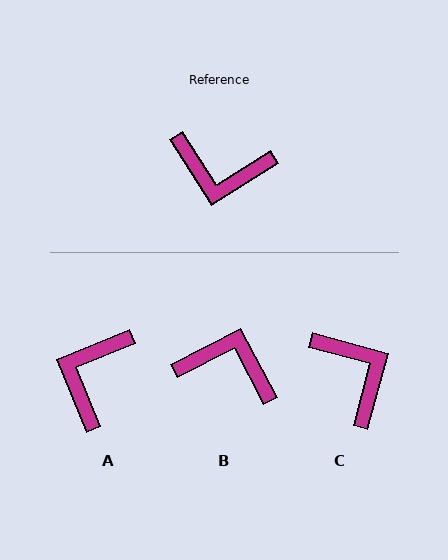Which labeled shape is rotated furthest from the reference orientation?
B, about 175 degrees away.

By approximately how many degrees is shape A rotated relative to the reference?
Approximately 100 degrees clockwise.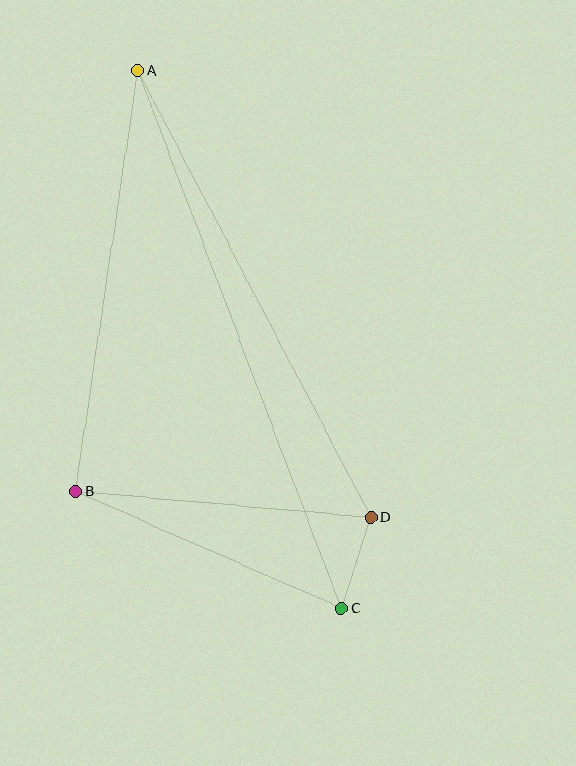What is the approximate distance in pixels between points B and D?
The distance between B and D is approximately 297 pixels.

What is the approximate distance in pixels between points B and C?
The distance between B and C is approximately 290 pixels.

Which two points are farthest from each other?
Points A and C are farthest from each other.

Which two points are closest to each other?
Points C and D are closest to each other.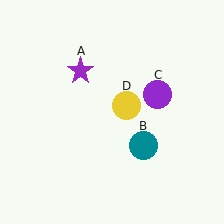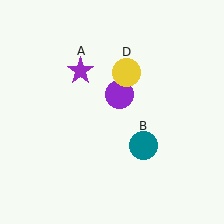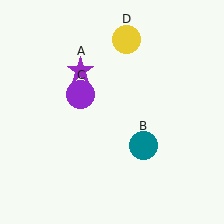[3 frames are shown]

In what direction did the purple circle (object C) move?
The purple circle (object C) moved left.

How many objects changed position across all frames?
2 objects changed position: purple circle (object C), yellow circle (object D).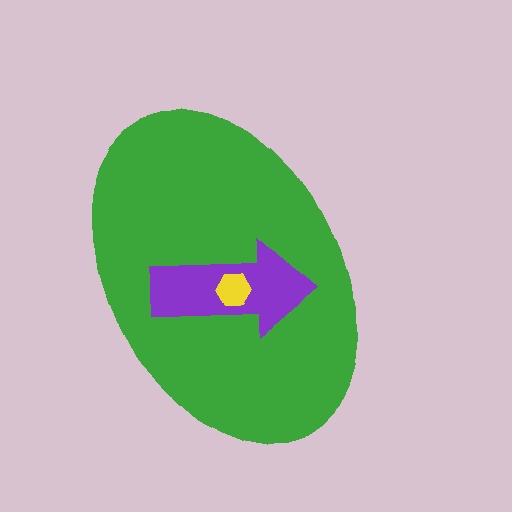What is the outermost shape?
The green ellipse.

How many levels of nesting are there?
3.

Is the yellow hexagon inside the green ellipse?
Yes.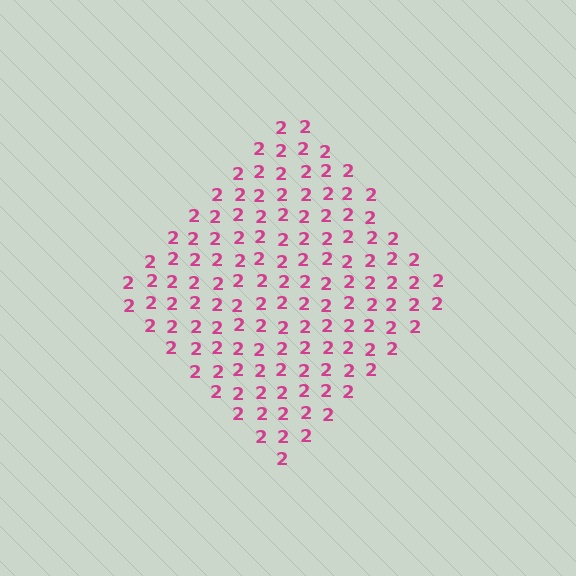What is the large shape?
The large shape is a diamond.